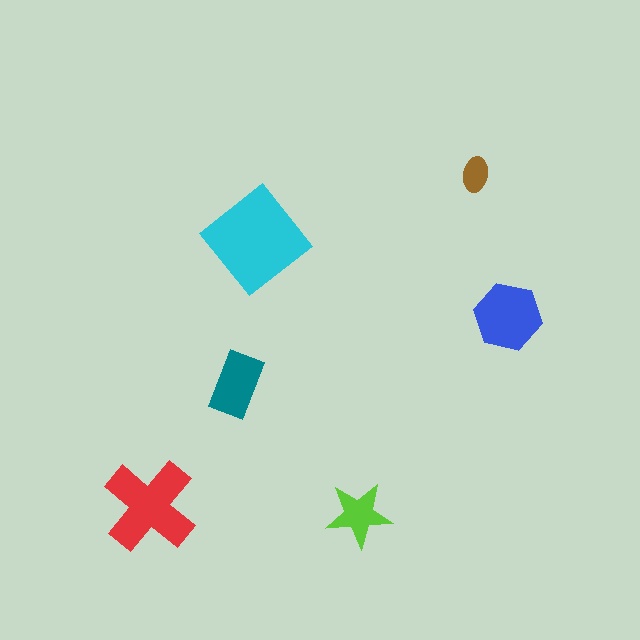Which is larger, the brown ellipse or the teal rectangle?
The teal rectangle.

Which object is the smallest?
The brown ellipse.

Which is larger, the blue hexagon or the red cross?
The red cross.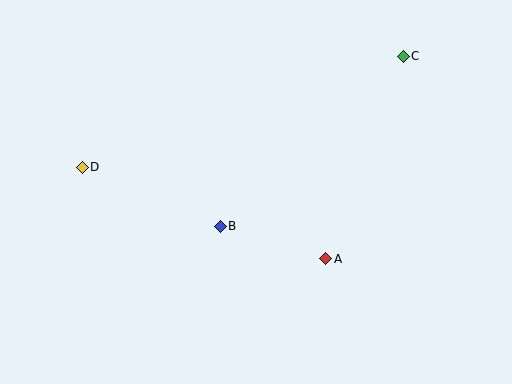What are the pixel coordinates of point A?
Point A is at (326, 259).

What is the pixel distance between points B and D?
The distance between B and D is 150 pixels.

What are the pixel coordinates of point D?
Point D is at (82, 167).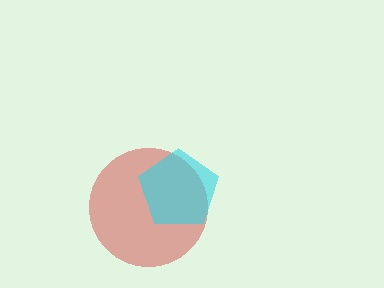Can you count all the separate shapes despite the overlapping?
Yes, there are 2 separate shapes.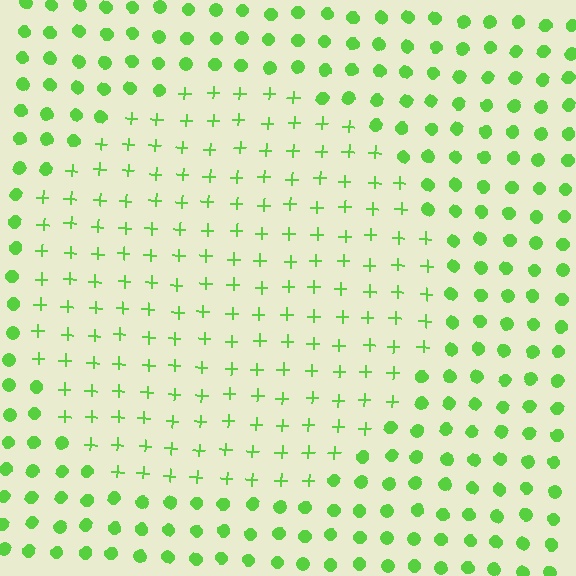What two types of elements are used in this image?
The image uses plus signs inside the circle region and circles outside it.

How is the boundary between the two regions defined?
The boundary is defined by a change in element shape: plus signs inside vs. circles outside. All elements share the same color and spacing.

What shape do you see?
I see a circle.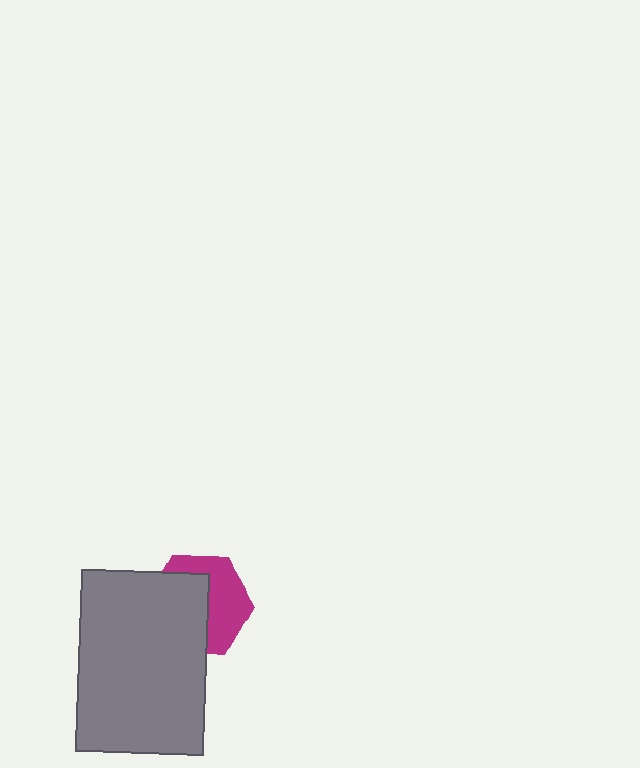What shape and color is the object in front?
The object in front is a gray rectangle.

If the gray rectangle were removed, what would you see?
You would see the complete magenta hexagon.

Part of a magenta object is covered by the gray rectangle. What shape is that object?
It is a hexagon.